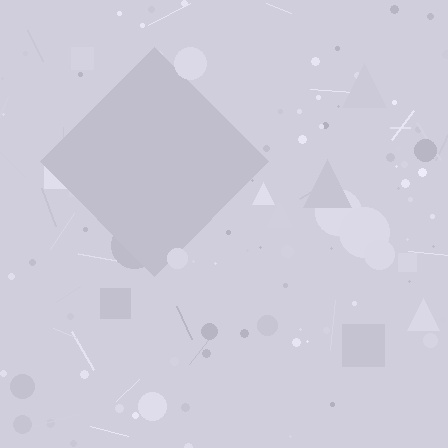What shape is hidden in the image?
A diamond is hidden in the image.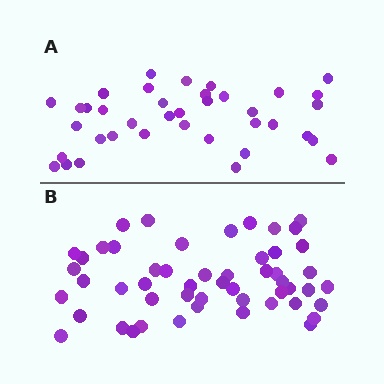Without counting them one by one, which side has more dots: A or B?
Region B (the bottom region) has more dots.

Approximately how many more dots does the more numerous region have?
Region B has approximately 15 more dots than region A.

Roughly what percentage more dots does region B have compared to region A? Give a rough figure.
About 35% more.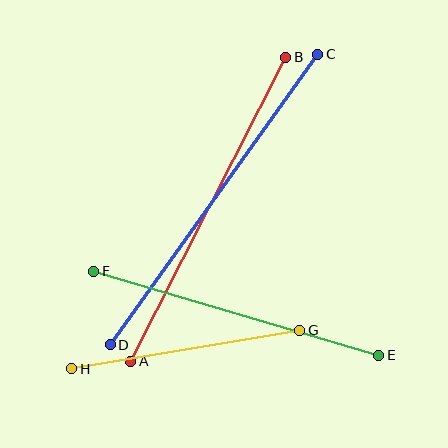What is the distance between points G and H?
The distance is approximately 231 pixels.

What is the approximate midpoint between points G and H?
The midpoint is at approximately (186, 350) pixels.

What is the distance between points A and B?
The distance is approximately 341 pixels.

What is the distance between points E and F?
The distance is approximately 297 pixels.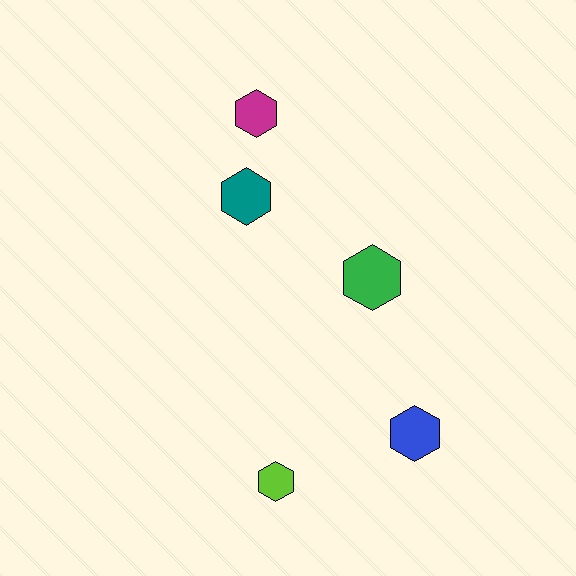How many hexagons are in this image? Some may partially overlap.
There are 5 hexagons.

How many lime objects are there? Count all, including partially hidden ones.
There is 1 lime object.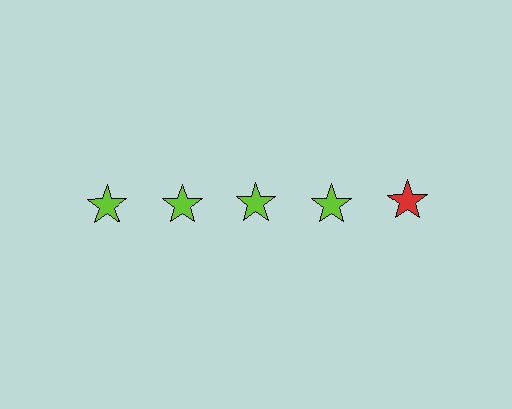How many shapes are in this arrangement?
There are 5 shapes arranged in a grid pattern.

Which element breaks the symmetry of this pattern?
The red star in the top row, rightmost column breaks the symmetry. All other shapes are lime stars.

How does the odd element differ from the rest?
It has a different color: red instead of lime.